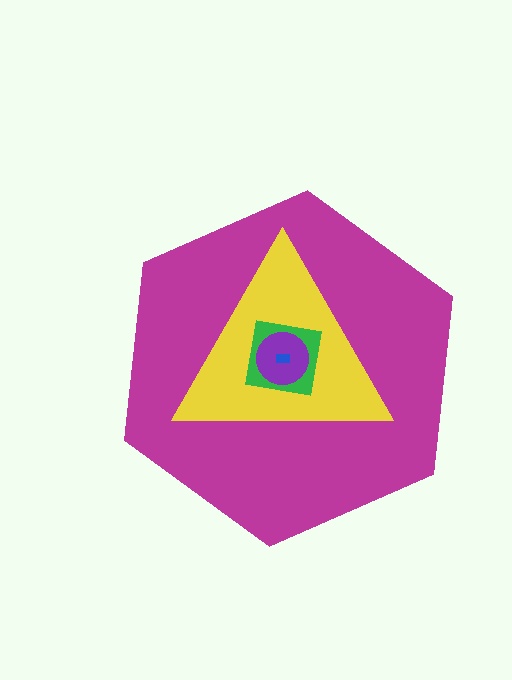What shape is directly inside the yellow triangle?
The green square.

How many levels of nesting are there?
5.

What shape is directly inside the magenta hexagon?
The yellow triangle.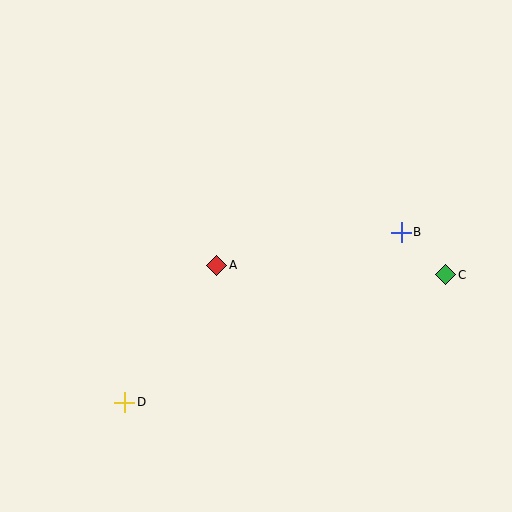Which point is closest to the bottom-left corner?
Point D is closest to the bottom-left corner.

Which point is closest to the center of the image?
Point A at (217, 265) is closest to the center.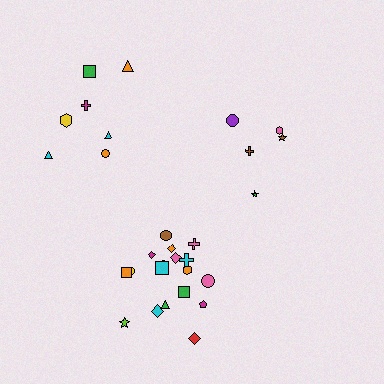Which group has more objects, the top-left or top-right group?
The top-left group.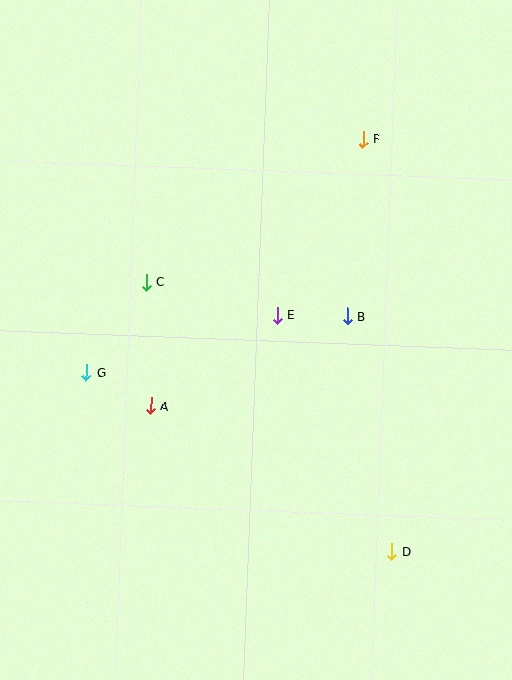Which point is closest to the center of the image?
Point E at (277, 315) is closest to the center.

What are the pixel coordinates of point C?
Point C is at (147, 282).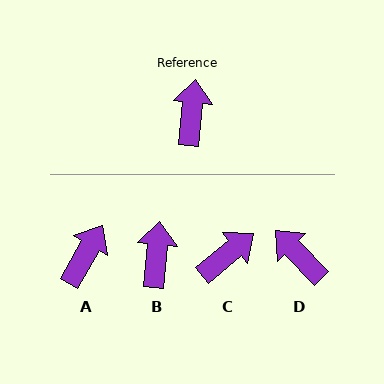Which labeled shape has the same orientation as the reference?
B.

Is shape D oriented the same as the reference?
No, it is off by about 50 degrees.